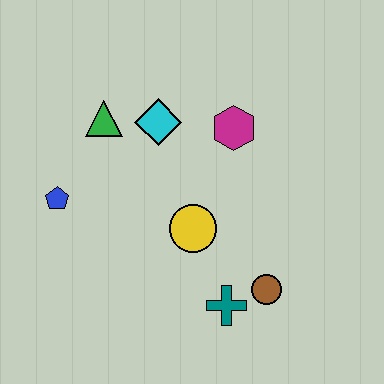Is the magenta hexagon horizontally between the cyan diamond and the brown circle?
Yes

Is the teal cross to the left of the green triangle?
No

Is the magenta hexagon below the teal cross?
No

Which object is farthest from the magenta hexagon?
The blue pentagon is farthest from the magenta hexagon.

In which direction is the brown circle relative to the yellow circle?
The brown circle is to the right of the yellow circle.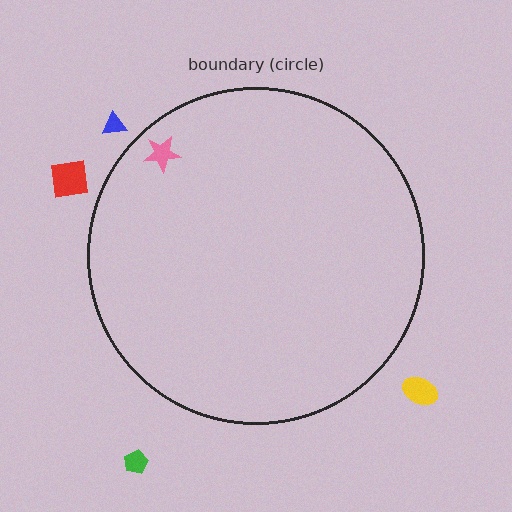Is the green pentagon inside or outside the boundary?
Outside.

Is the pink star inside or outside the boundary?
Inside.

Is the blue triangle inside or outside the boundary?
Outside.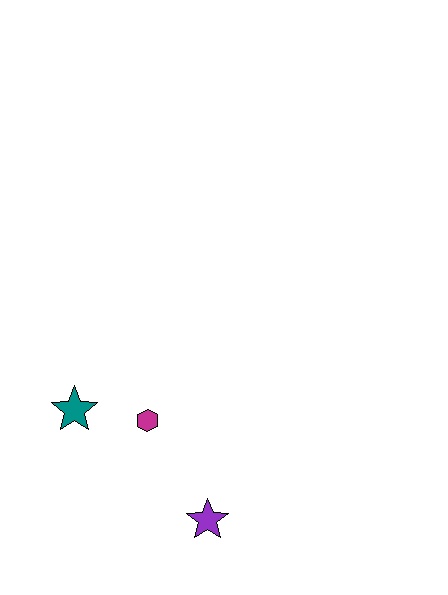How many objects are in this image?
There are 3 objects.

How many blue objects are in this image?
There are no blue objects.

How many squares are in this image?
There are no squares.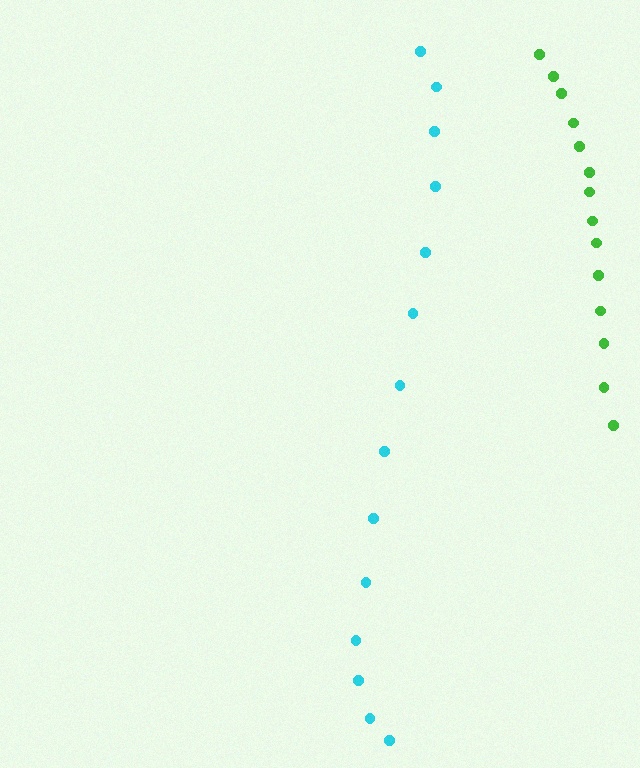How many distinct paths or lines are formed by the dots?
There are 2 distinct paths.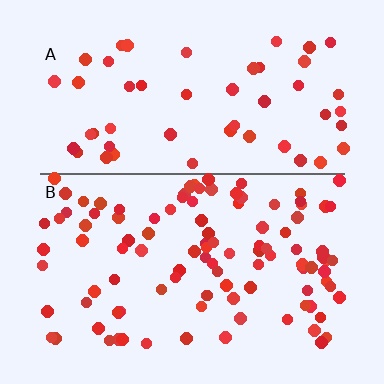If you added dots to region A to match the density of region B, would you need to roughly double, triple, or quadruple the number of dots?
Approximately double.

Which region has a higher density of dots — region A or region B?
B (the bottom).